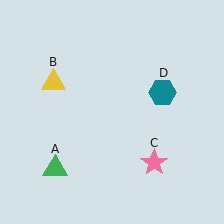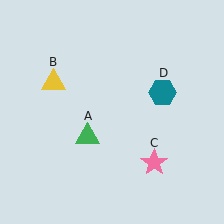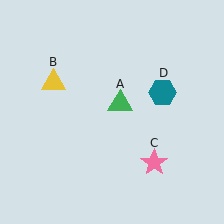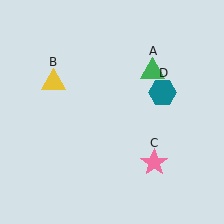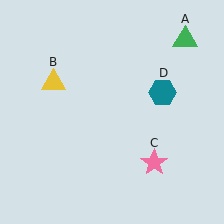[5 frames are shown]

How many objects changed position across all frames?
1 object changed position: green triangle (object A).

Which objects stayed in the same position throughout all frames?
Yellow triangle (object B) and pink star (object C) and teal hexagon (object D) remained stationary.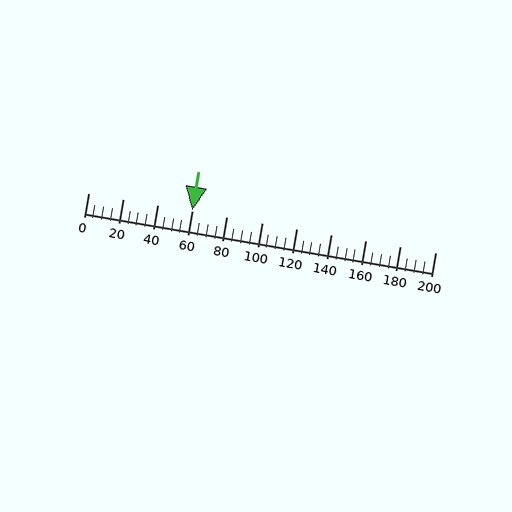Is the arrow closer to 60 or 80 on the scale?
The arrow is closer to 60.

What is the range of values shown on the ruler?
The ruler shows values from 0 to 200.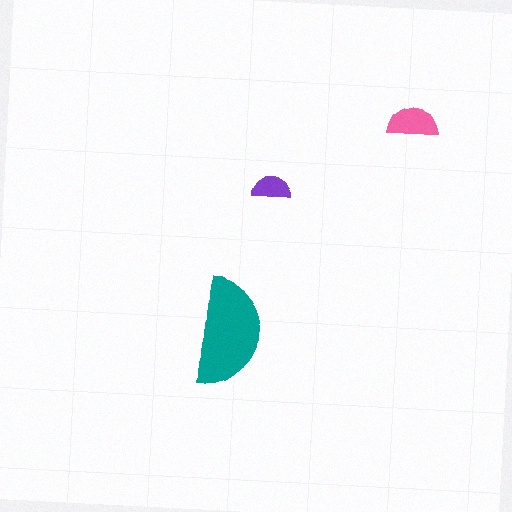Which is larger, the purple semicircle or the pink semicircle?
The pink one.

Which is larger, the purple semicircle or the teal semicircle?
The teal one.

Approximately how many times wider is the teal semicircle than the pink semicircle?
About 2 times wider.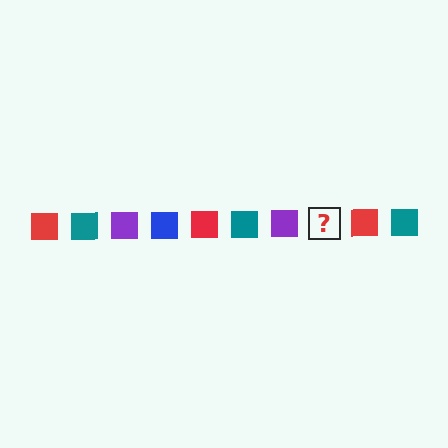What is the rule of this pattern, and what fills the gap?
The rule is that the pattern cycles through red, teal, purple, blue squares. The gap should be filled with a blue square.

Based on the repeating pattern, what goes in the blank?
The blank should be a blue square.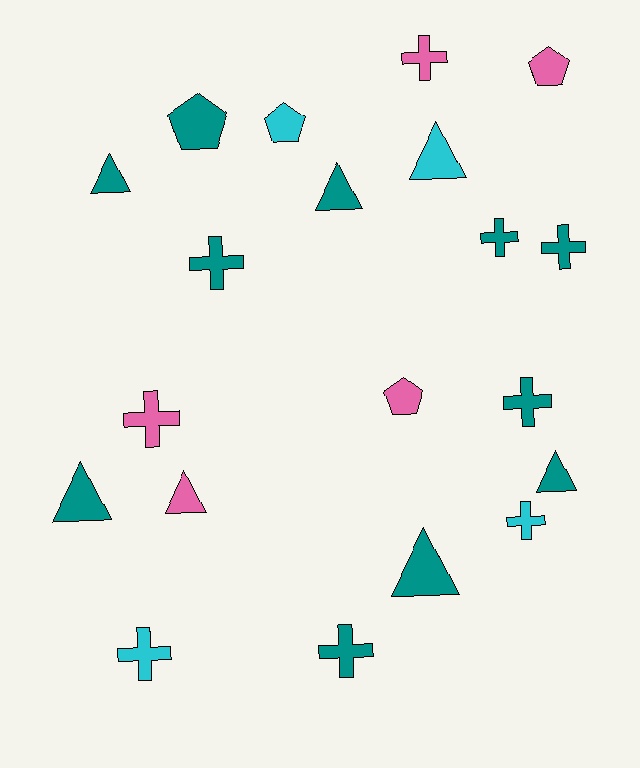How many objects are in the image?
There are 20 objects.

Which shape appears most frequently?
Cross, with 9 objects.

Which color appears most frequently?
Teal, with 11 objects.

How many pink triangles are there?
There is 1 pink triangle.